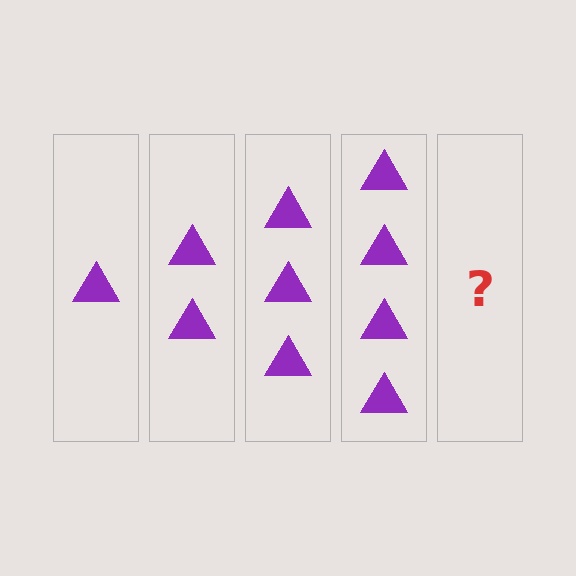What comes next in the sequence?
The next element should be 5 triangles.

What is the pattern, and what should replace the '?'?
The pattern is that each step adds one more triangle. The '?' should be 5 triangles.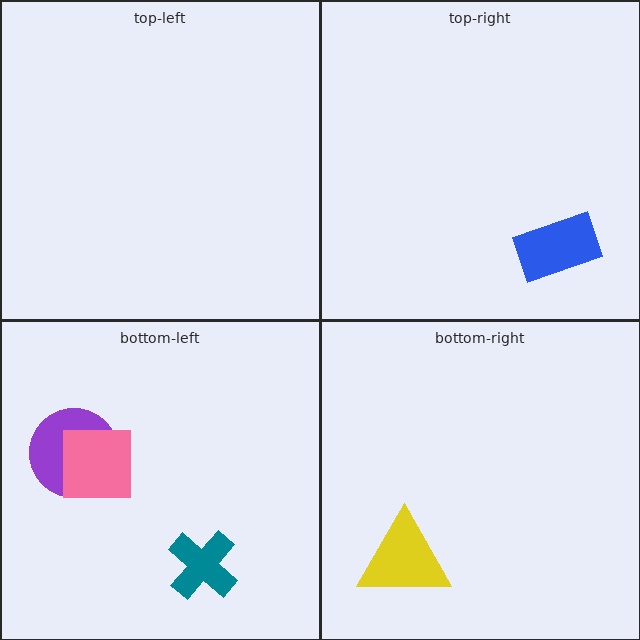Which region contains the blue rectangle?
The top-right region.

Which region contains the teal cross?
The bottom-left region.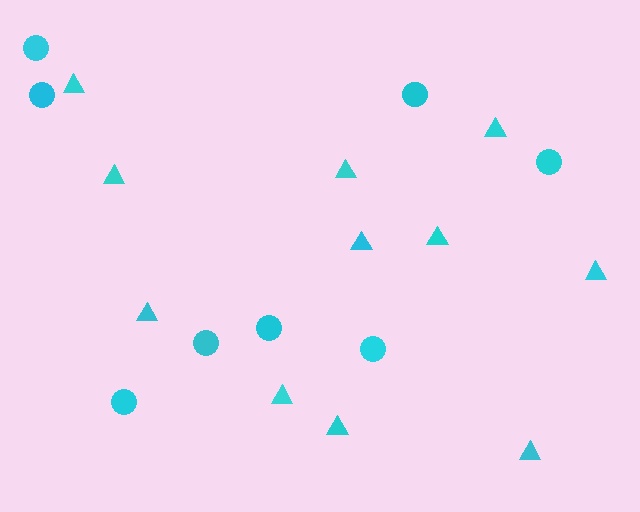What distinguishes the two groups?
There are 2 groups: one group of triangles (11) and one group of circles (8).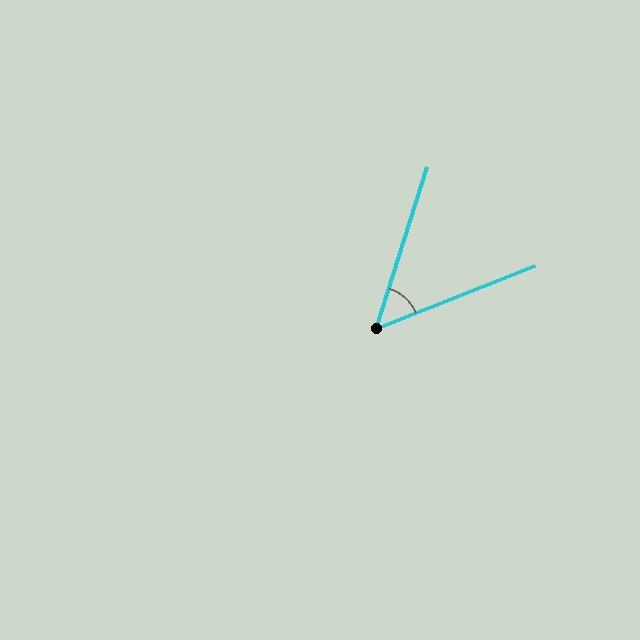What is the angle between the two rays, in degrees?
Approximately 51 degrees.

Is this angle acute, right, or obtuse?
It is acute.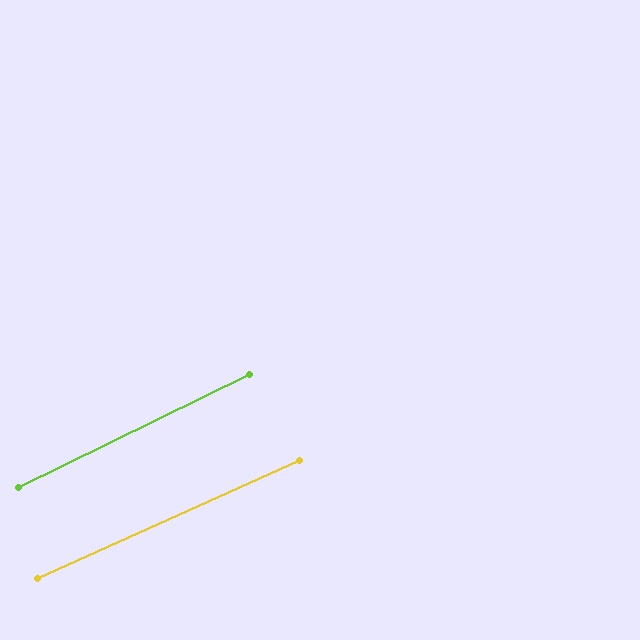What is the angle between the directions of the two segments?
Approximately 2 degrees.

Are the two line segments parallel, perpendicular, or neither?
Parallel — their directions differ by only 1.9°.